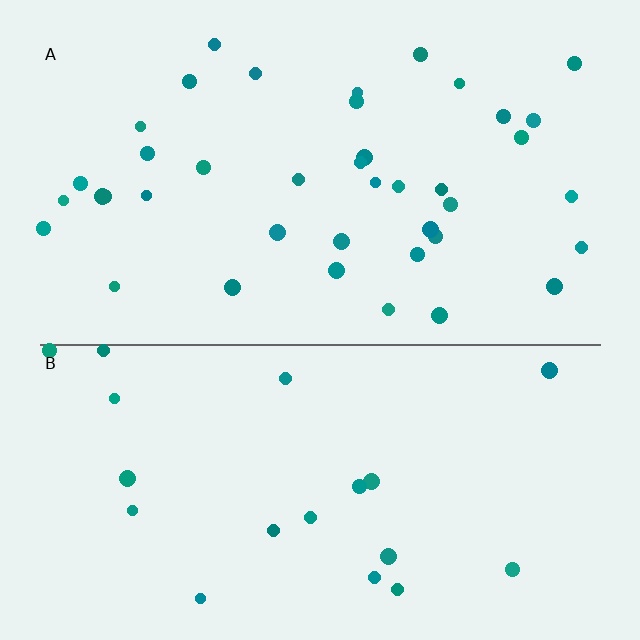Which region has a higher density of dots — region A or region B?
A (the top).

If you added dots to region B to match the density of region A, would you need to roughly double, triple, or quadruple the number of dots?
Approximately double.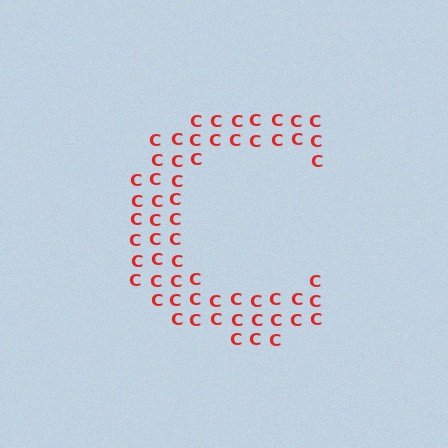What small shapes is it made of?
It is made of small letter C's.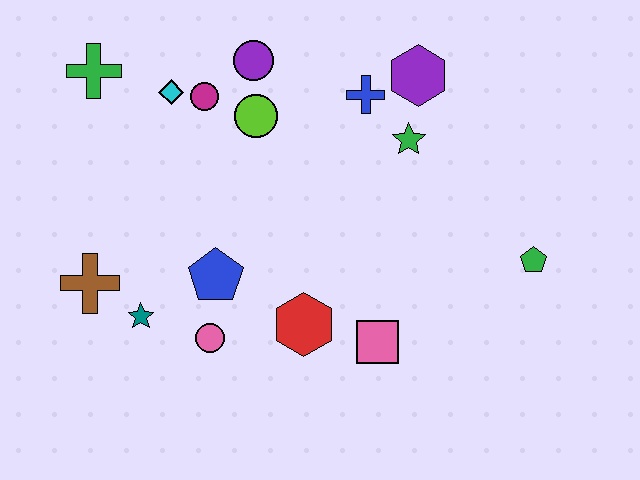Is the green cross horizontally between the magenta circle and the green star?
No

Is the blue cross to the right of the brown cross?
Yes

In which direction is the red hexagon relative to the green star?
The red hexagon is below the green star.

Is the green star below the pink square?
No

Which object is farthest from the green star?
The brown cross is farthest from the green star.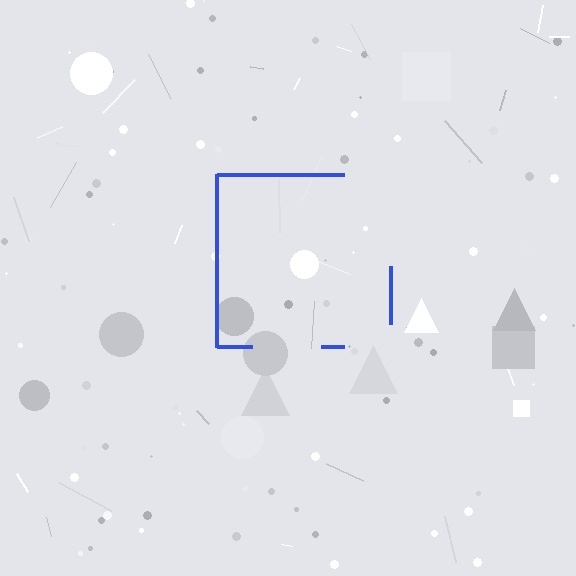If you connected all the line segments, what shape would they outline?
They would outline a square.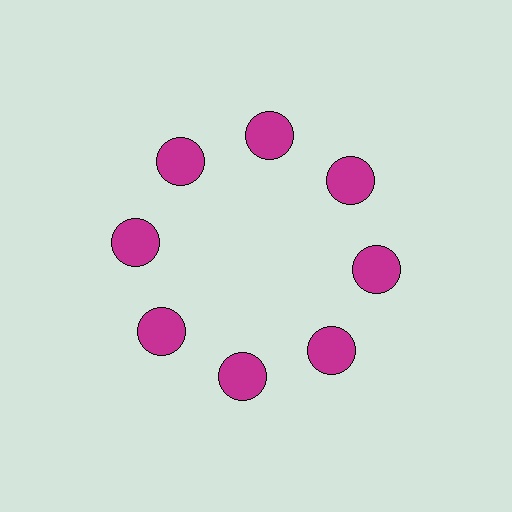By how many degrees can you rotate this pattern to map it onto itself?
The pattern maps onto itself every 45 degrees of rotation.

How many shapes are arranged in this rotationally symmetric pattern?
There are 8 shapes, arranged in 8 groups of 1.